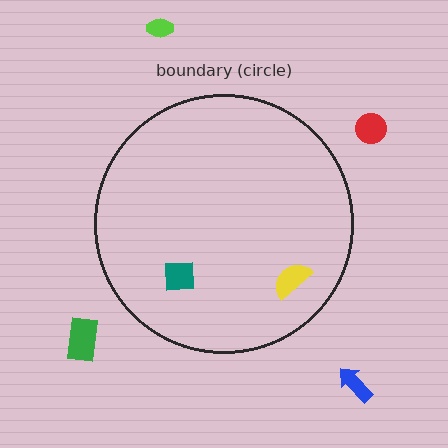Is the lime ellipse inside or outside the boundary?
Outside.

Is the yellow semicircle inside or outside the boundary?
Inside.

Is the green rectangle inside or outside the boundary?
Outside.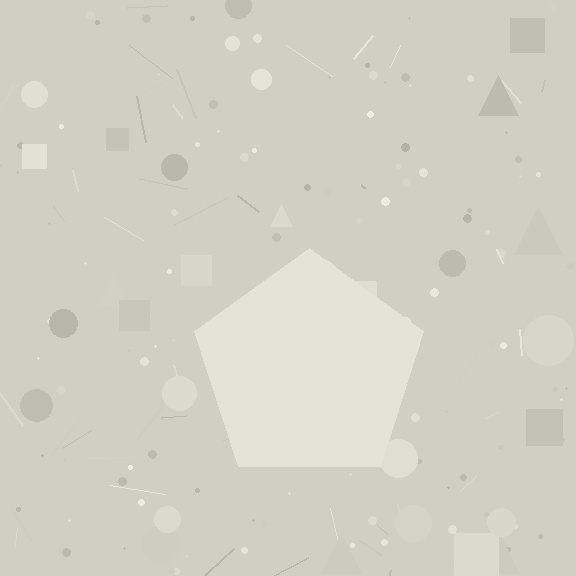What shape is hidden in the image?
A pentagon is hidden in the image.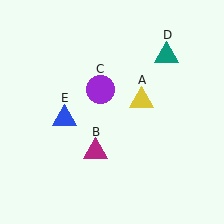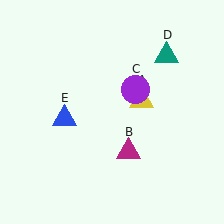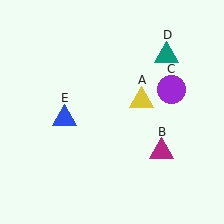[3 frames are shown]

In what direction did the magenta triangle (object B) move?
The magenta triangle (object B) moved right.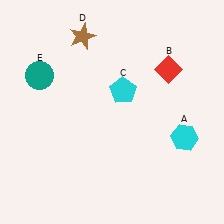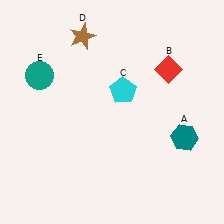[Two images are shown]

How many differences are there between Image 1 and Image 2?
There is 1 difference between the two images.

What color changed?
The hexagon (A) changed from cyan in Image 1 to teal in Image 2.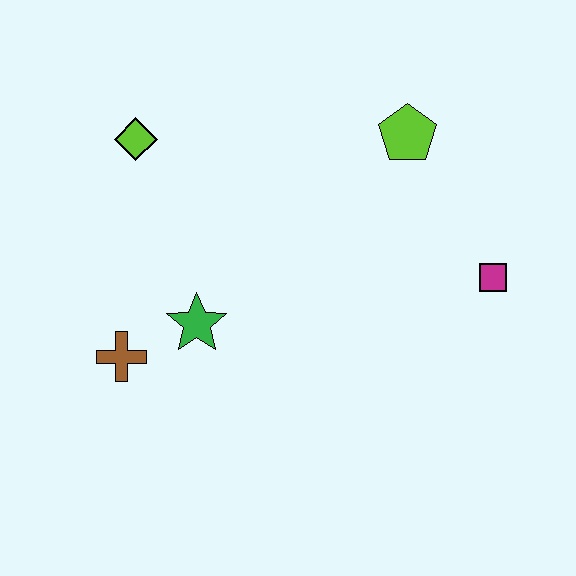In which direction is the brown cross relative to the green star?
The brown cross is to the left of the green star.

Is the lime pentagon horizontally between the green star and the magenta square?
Yes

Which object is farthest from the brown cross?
The magenta square is farthest from the brown cross.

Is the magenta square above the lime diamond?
No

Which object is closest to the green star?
The brown cross is closest to the green star.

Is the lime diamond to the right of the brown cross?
Yes